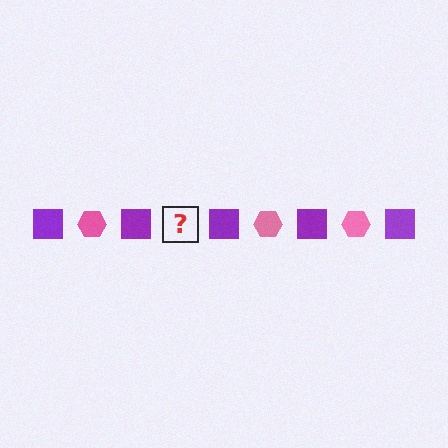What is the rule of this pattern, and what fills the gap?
The rule is that the pattern alternates between purple square and pink hexagon. The gap should be filled with a pink hexagon.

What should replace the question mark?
The question mark should be replaced with a pink hexagon.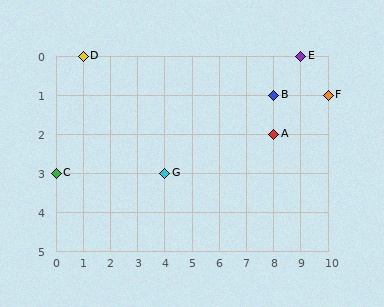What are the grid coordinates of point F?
Point F is at grid coordinates (10, 1).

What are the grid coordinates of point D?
Point D is at grid coordinates (1, 0).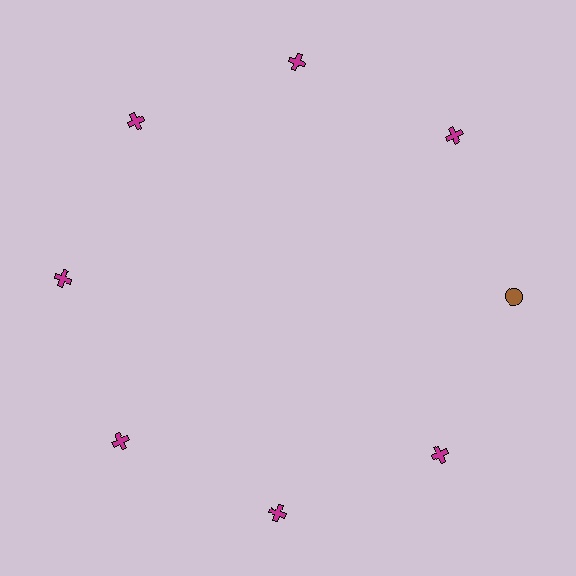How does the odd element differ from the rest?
It differs in both color (brown instead of magenta) and shape (circle instead of cross).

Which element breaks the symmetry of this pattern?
The brown circle at roughly the 3 o'clock position breaks the symmetry. All other shapes are magenta crosses.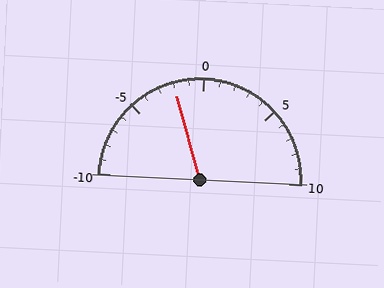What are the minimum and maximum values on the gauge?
The gauge ranges from -10 to 10.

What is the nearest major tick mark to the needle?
The nearest major tick mark is 0.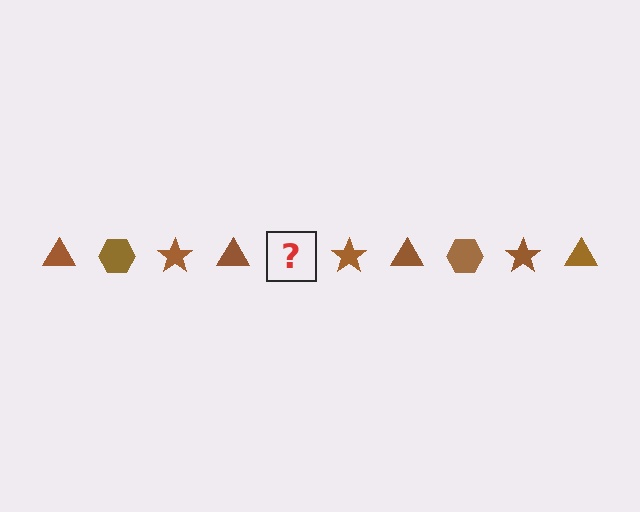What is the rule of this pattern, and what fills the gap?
The rule is that the pattern cycles through triangle, hexagon, star shapes in brown. The gap should be filled with a brown hexagon.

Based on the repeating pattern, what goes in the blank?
The blank should be a brown hexagon.